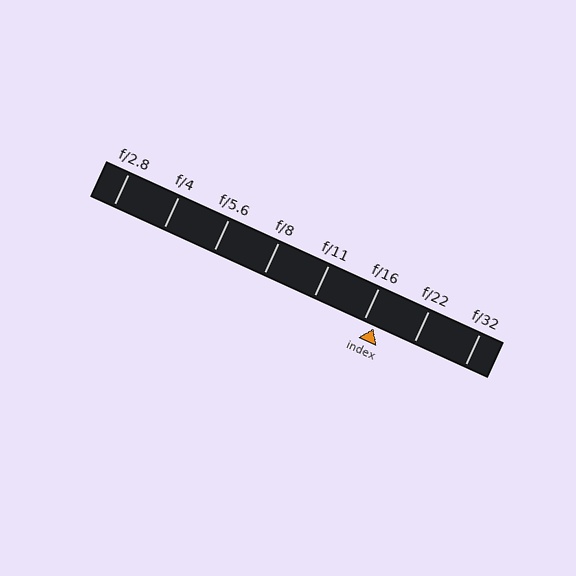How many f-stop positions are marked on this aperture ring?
There are 8 f-stop positions marked.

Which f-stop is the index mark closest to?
The index mark is closest to f/16.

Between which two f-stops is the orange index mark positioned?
The index mark is between f/16 and f/22.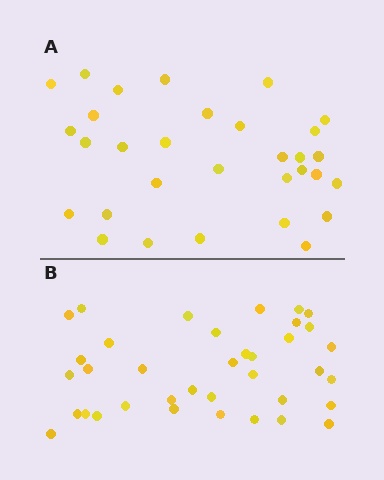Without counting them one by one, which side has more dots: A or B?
Region B (the bottom region) has more dots.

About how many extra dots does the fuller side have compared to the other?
Region B has about 6 more dots than region A.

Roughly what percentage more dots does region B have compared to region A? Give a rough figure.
About 20% more.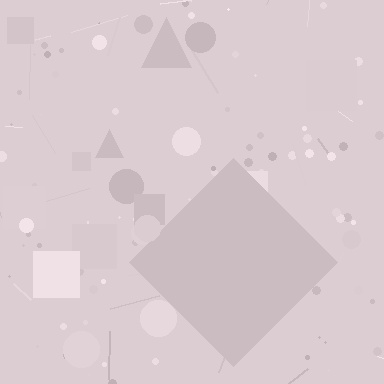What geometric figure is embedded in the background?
A diamond is embedded in the background.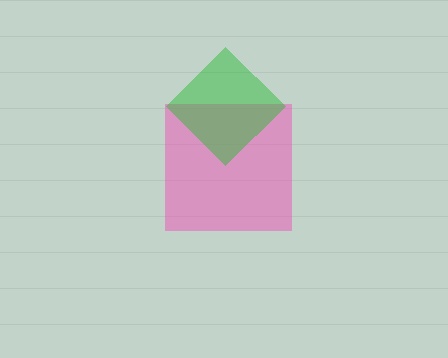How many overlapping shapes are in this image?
There are 2 overlapping shapes in the image.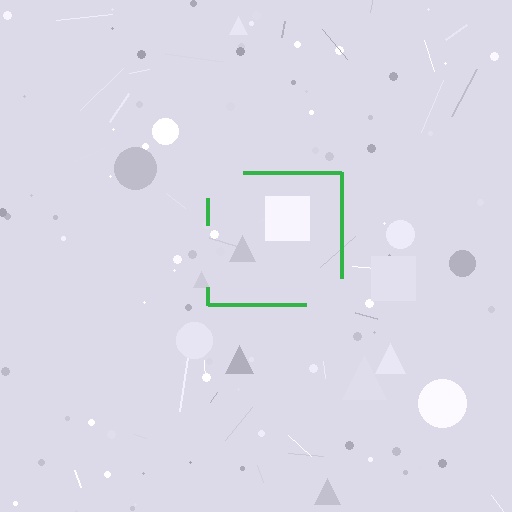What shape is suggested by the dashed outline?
The dashed outline suggests a square.